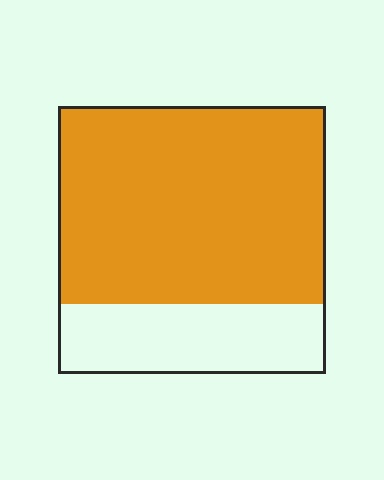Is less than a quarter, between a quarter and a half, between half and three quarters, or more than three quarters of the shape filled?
Between half and three quarters.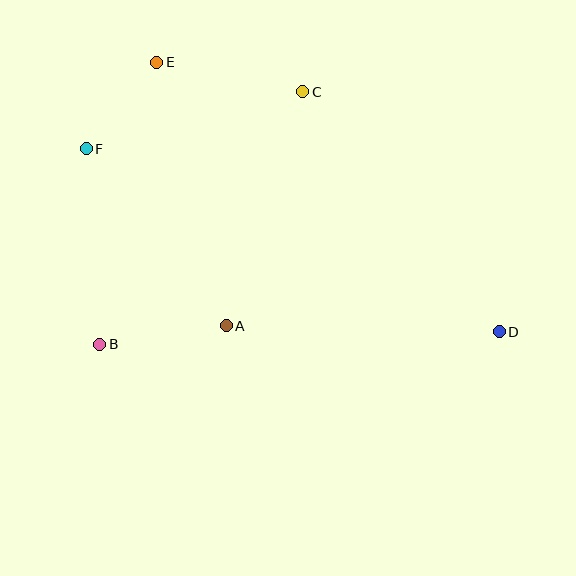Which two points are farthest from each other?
Points D and F are farthest from each other.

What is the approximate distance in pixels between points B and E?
The distance between B and E is approximately 288 pixels.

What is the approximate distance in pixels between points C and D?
The distance between C and D is approximately 310 pixels.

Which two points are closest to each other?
Points E and F are closest to each other.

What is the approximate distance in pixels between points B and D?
The distance between B and D is approximately 400 pixels.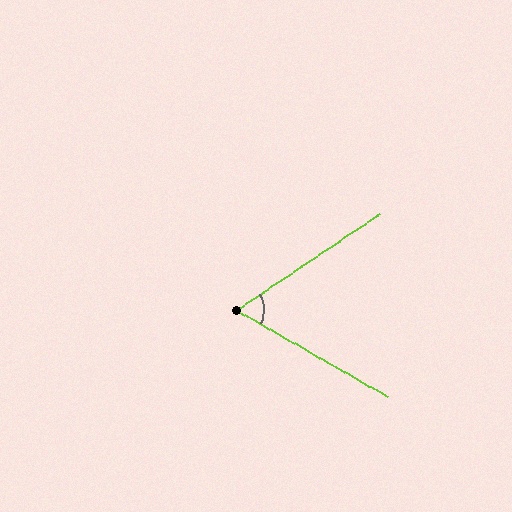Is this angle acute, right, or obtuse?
It is acute.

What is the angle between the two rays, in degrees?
Approximately 63 degrees.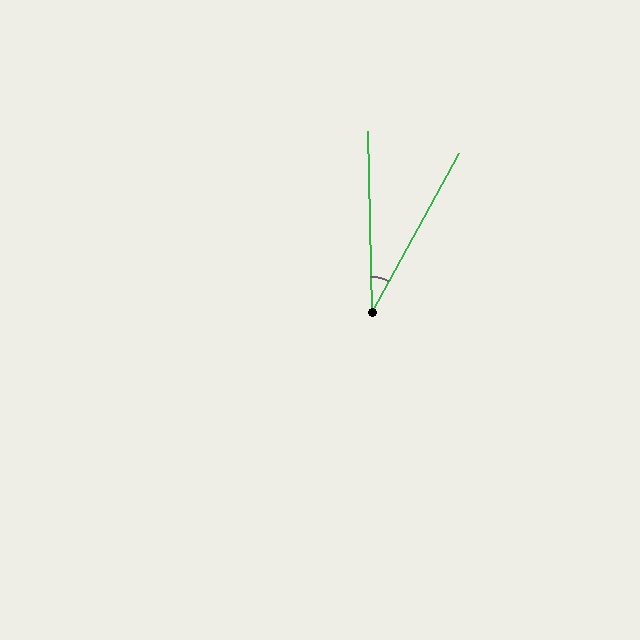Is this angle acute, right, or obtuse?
It is acute.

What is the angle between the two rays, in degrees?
Approximately 30 degrees.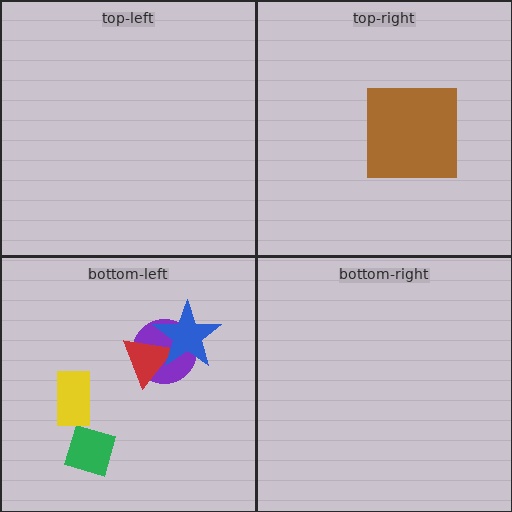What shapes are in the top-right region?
The brown square.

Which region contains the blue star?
The bottom-left region.